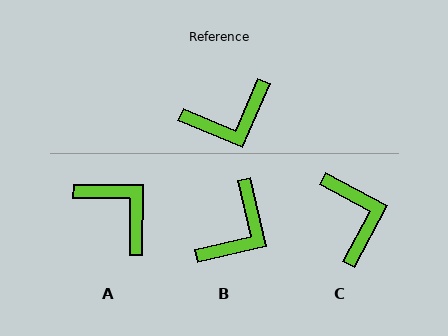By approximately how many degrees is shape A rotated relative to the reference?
Approximately 113 degrees counter-clockwise.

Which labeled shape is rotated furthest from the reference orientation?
A, about 113 degrees away.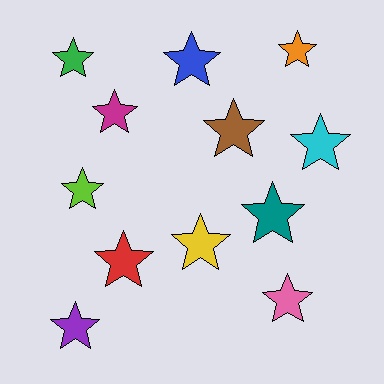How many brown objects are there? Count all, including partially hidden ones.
There is 1 brown object.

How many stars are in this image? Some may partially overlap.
There are 12 stars.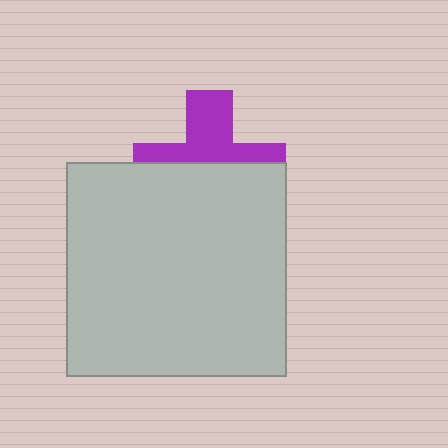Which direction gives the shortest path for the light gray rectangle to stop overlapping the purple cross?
Moving down gives the shortest separation.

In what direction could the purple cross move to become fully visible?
The purple cross could move up. That would shift it out from behind the light gray rectangle entirely.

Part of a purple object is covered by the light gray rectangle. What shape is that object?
It is a cross.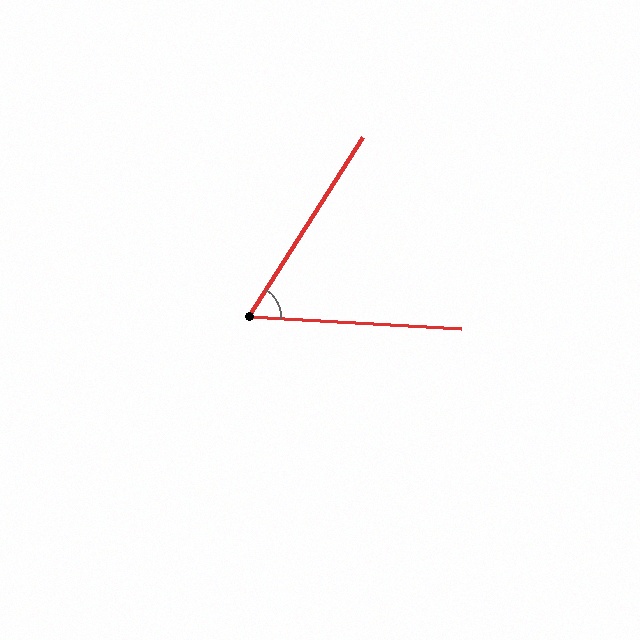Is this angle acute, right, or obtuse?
It is acute.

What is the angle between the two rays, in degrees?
Approximately 61 degrees.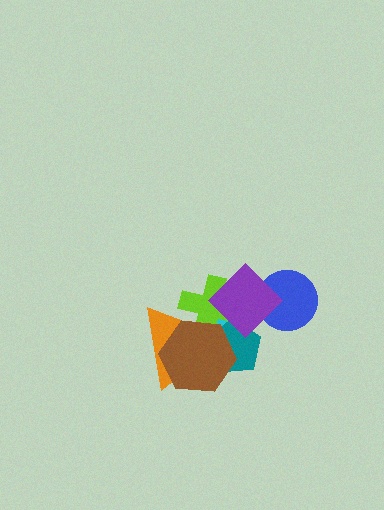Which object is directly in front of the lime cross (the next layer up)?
The orange triangle is directly in front of the lime cross.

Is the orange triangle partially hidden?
Yes, it is partially covered by another shape.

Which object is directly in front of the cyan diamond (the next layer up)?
The teal pentagon is directly in front of the cyan diamond.